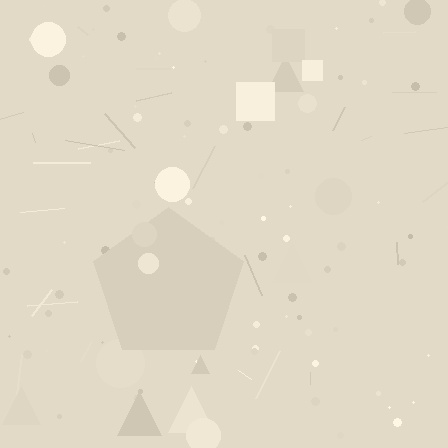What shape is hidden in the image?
A pentagon is hidden in the image.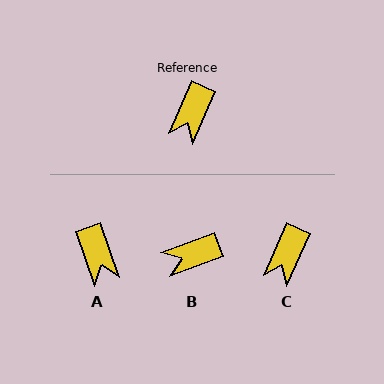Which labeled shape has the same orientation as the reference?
C.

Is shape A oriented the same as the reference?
No, it is off by about 43 degrees.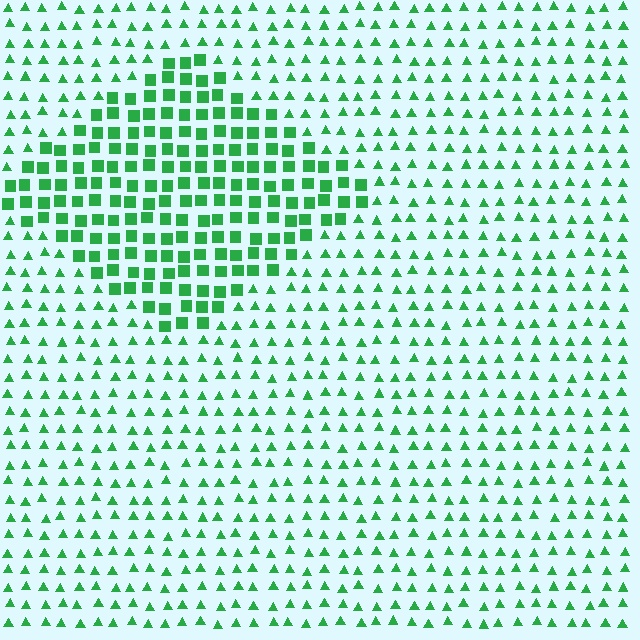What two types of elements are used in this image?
The image uses squares inside the diamond region and triangles outside it.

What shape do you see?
I see a diamond.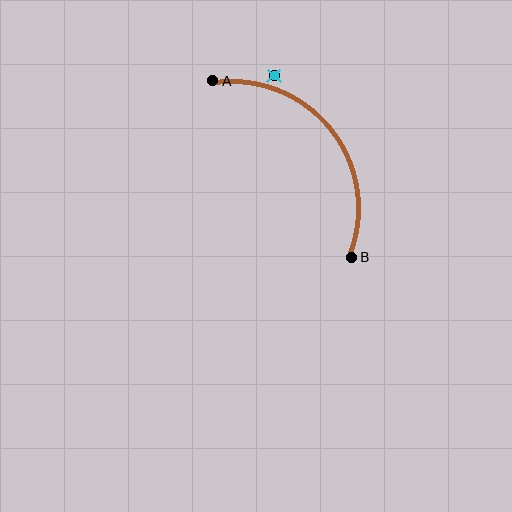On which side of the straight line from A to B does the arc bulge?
The arc bulges above and to the right of the straight line connecting A and B.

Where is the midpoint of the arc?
The arc midpoint is the point on the curve farthest from the straight line joining A and B. It sits above and to the right of that line.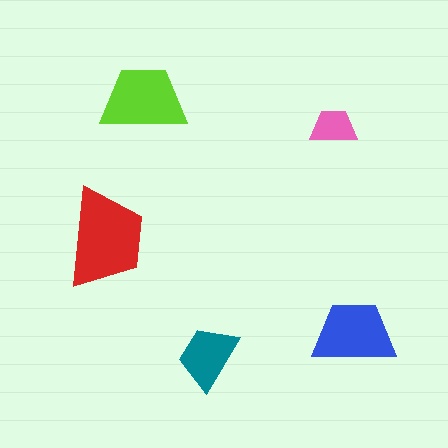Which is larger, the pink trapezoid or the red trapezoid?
The red one.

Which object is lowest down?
The teal trapezoid is bottommost.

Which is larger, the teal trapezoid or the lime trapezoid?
The lime one.